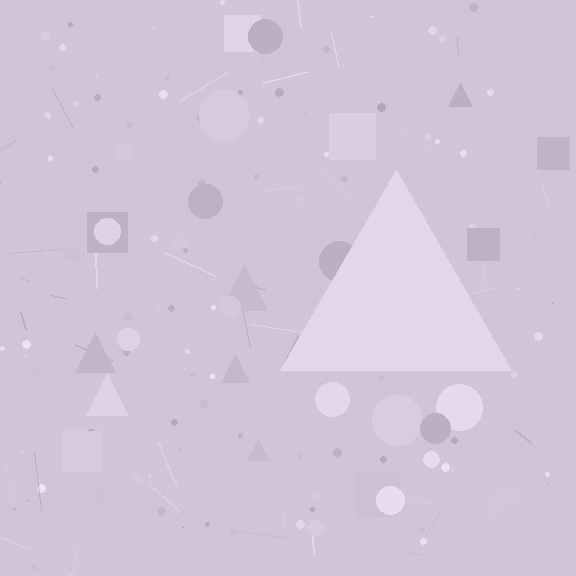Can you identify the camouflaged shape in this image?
The camouflaged shape is a triangle.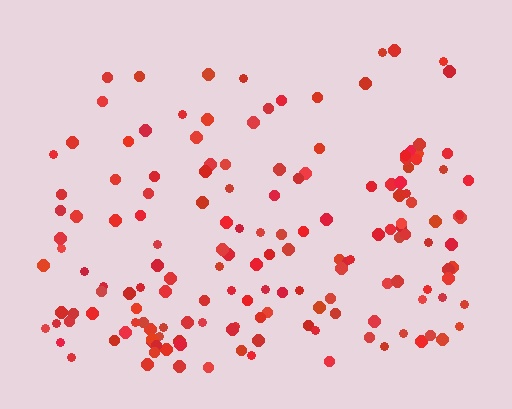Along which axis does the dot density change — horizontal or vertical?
Vertical.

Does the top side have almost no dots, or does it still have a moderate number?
Still a moderate number, just noticeably fewer than the bottom.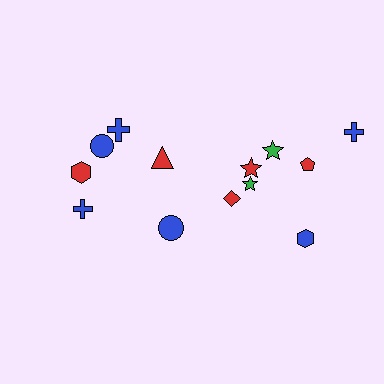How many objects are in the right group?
There are 8 objects.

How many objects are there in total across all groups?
There are 13 objects.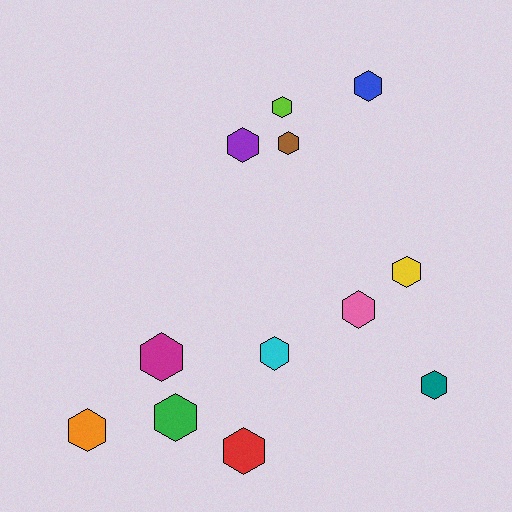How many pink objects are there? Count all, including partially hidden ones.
There is 1 pink object.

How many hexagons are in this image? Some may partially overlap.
There are 12 hexagons.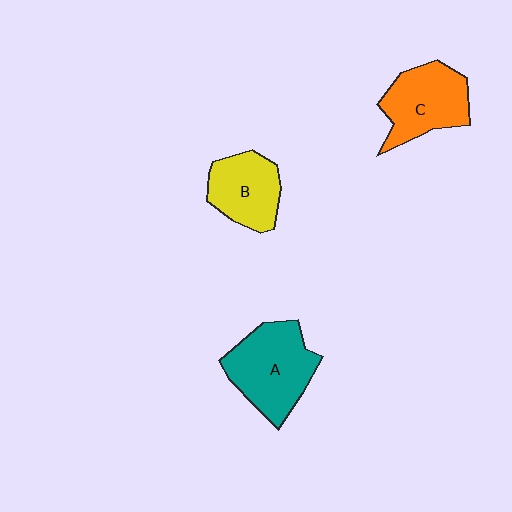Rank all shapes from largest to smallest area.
From largest to smallest: A (teal), C (orange), B (yellow).